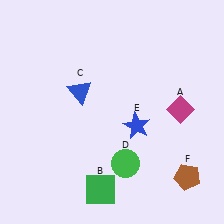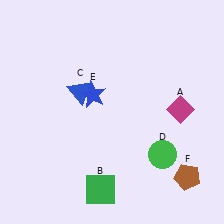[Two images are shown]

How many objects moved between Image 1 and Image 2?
2 objects moved between the two images.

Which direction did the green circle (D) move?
The green circle (D) moved right.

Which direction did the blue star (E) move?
The blue star (E) moved left.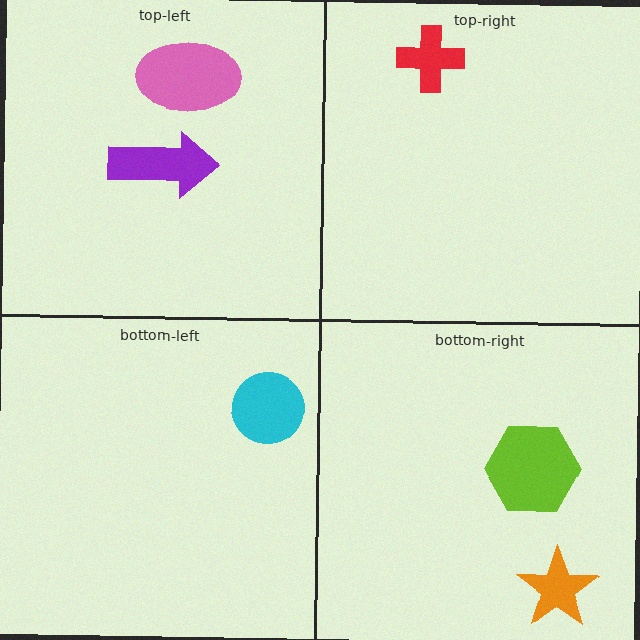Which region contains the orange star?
The bottom-right region.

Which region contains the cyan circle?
The bottom-left region.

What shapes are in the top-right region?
The red cross.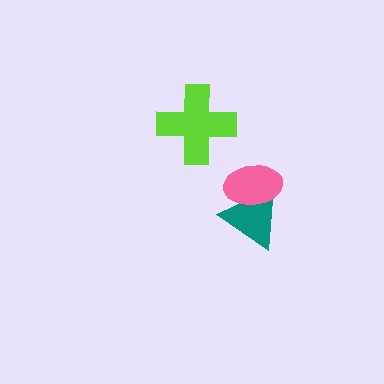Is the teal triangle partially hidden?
Yes, it is partially covered by another shape.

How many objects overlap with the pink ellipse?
1 object overlaps with the pink ellipse.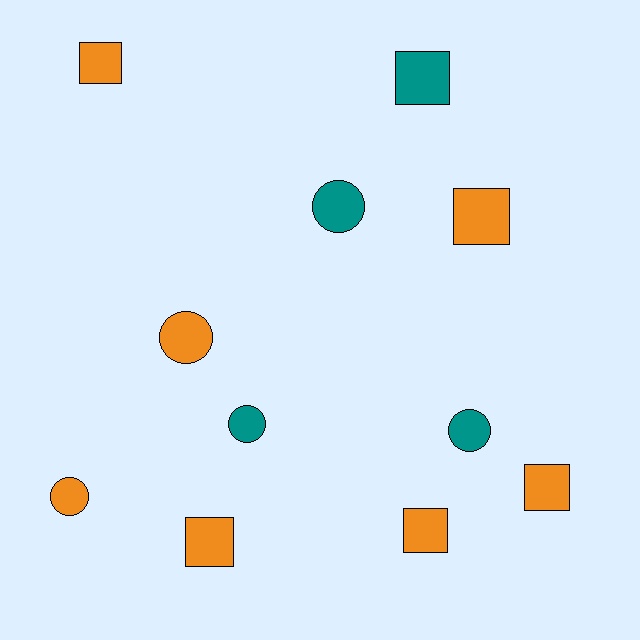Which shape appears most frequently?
Square, with 6 objects.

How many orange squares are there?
There are 5 orange squares.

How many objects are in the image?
There are 11 objects.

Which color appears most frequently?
Orange, with 7 objects.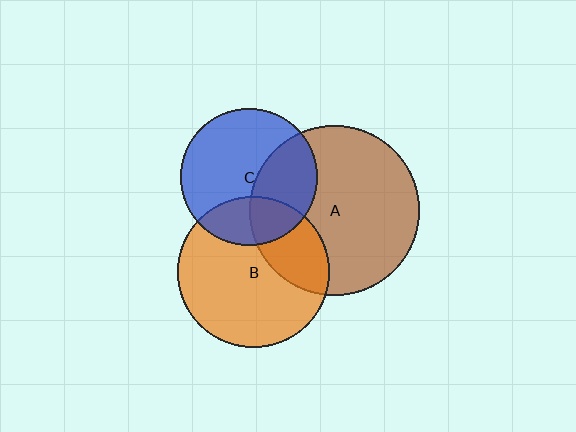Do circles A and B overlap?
Yes.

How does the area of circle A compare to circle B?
Approximately 1.3 times.